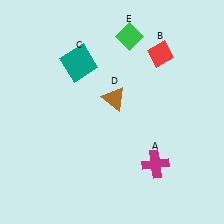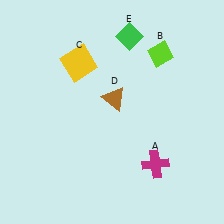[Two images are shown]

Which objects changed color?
B changed from red to lime. C changed from teal to yellow.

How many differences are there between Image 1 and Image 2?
There are 2 differences between the two images.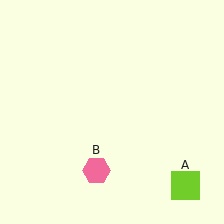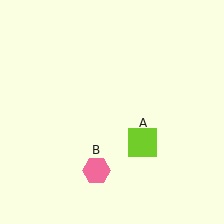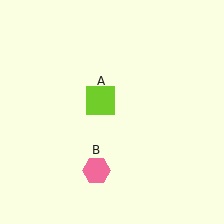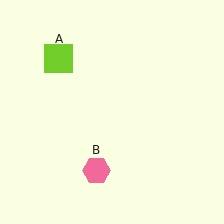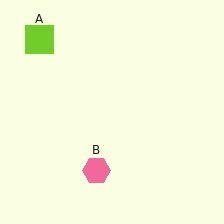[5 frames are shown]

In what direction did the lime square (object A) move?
The lime square (object A) moved up and to the left.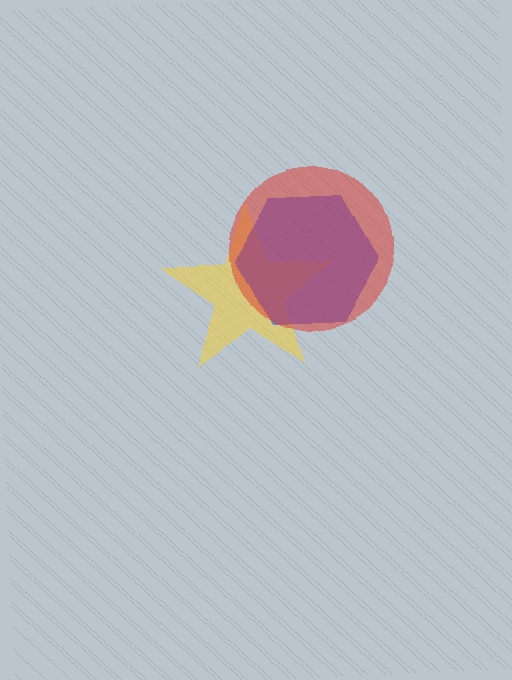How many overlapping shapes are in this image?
There are 3 overlapping shapes in the image.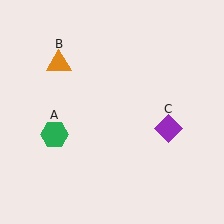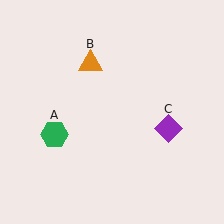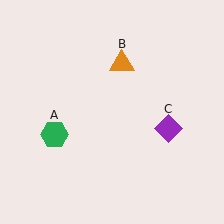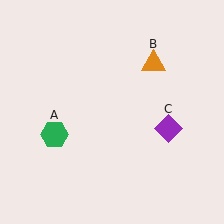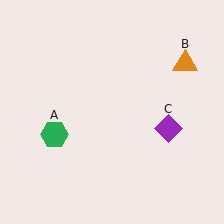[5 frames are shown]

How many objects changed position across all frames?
1 object changed position: orange triangle (object B).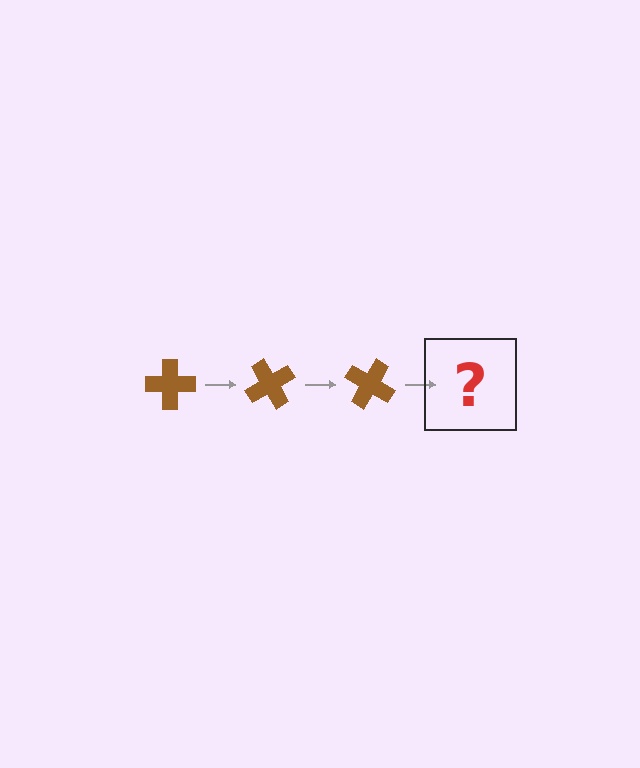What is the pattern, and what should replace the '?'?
The pattern is that the cross rotates 60 degrees each step. The '?' should be a brown cross rotated 180 degrees.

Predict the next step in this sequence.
The next step is a brown cross rotated 180 degrees.